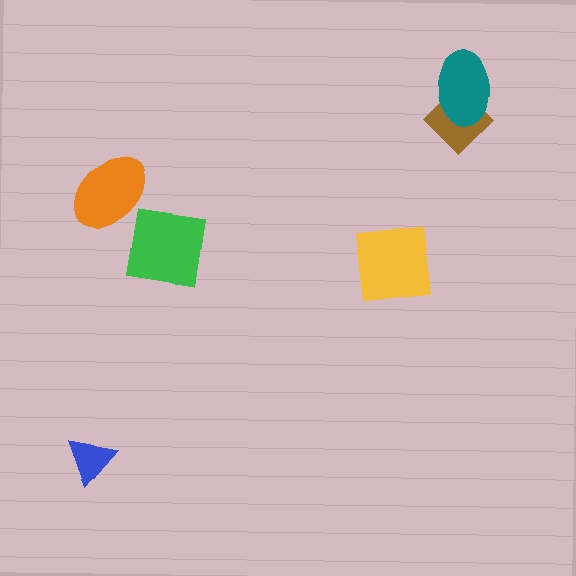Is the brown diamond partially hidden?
Yes, it is partially covered by another shape.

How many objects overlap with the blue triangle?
0 objects overlap with the blue triangle.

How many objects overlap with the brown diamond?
1 object overlaps with the brown diamond.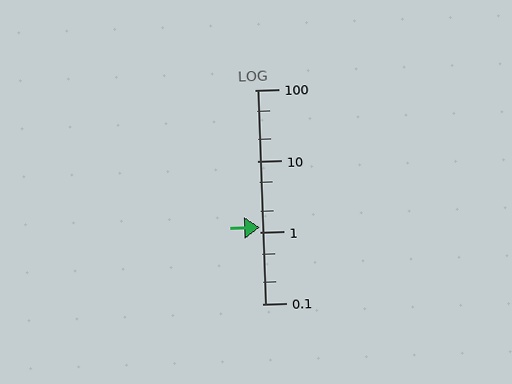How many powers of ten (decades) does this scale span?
The scale spans 3 decades, from 0.1 to 100.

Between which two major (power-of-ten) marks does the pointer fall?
The pointer is between 1 and 10.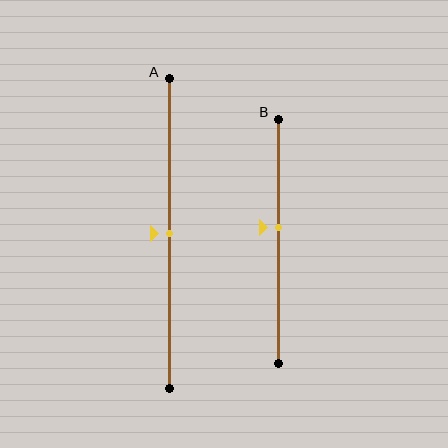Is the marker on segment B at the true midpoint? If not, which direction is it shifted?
No, the marker on segment B is shifted upward by about 6% of the segment length.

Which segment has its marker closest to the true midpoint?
Segment A has its marker closest to the true midpoint.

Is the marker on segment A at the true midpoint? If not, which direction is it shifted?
Yes, the marker on segment A is at the true midpoint.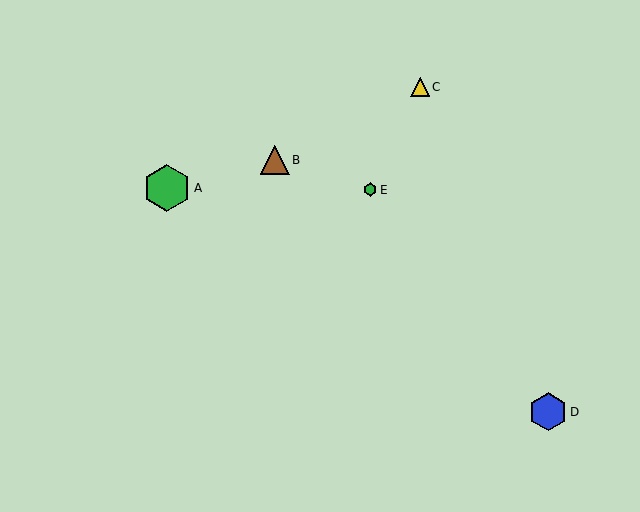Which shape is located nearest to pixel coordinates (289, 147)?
The brown triangle (labeled B) at (275, 160) is nearest to that location.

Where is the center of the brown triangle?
The center of the brown triangle is at (275, 160).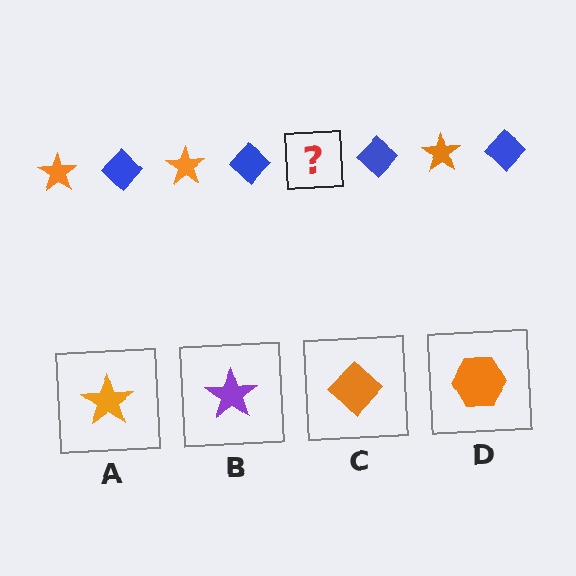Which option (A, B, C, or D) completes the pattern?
A.